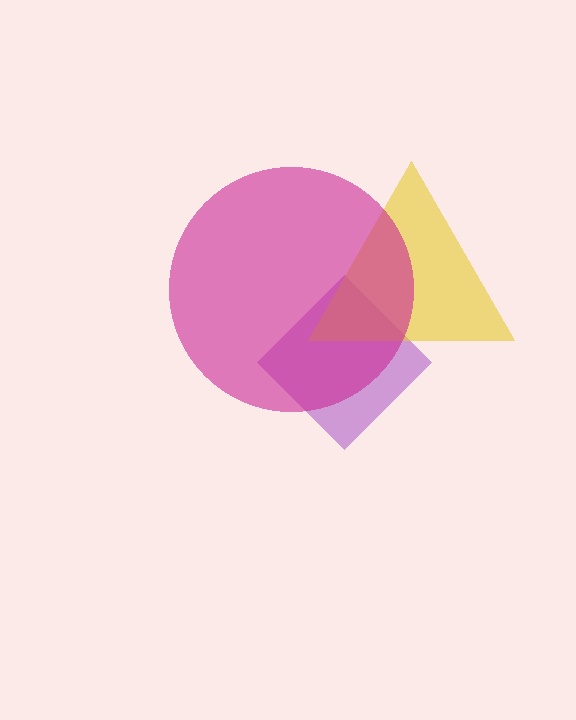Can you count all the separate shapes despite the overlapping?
Yes, there are 3 separate shapes.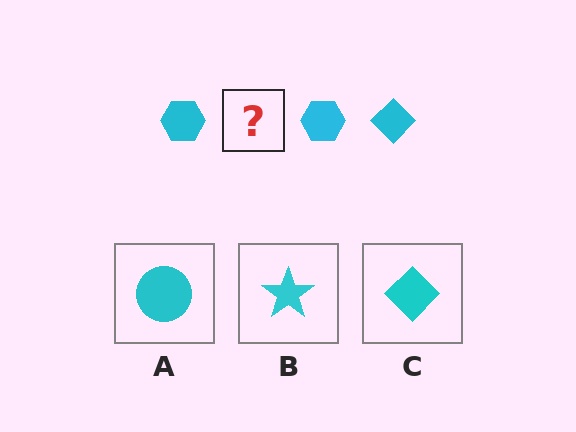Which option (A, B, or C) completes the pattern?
C.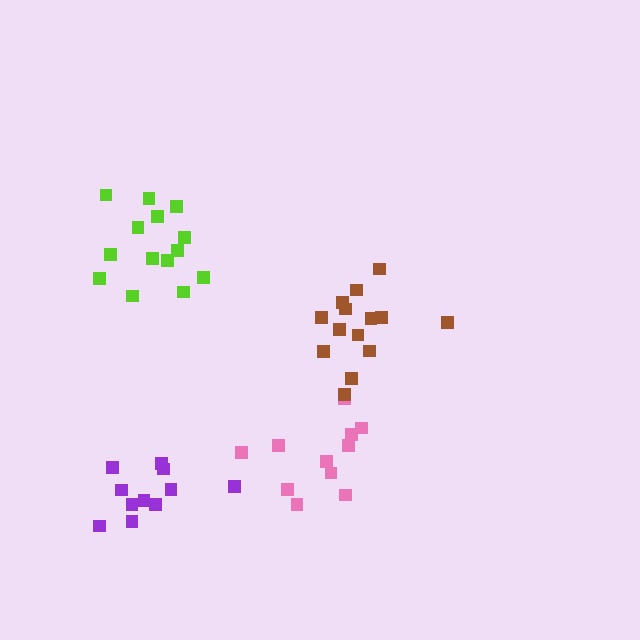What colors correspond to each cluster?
The clusters are colored: pink, purple, brown, lime.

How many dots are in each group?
Group 1: 11 dots, Group 2: 11 dots, Group 3: 14 dots, Group 4: 14 dots (50 total).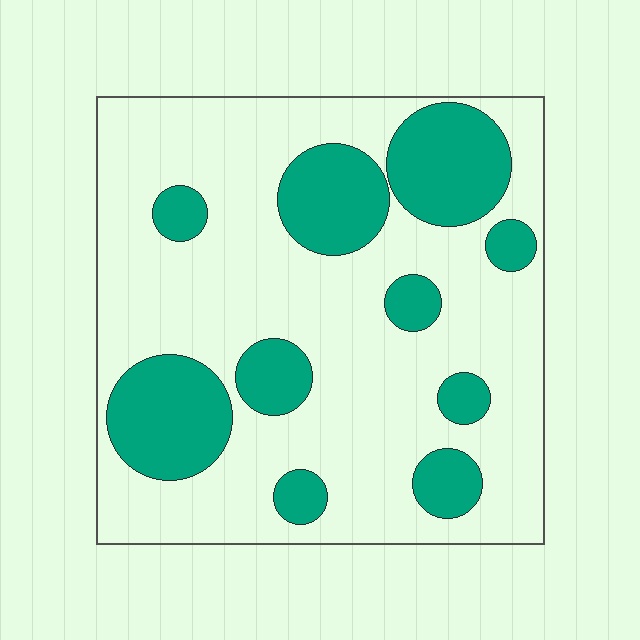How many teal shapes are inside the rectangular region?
10.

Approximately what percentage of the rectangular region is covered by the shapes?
Approximately 30%.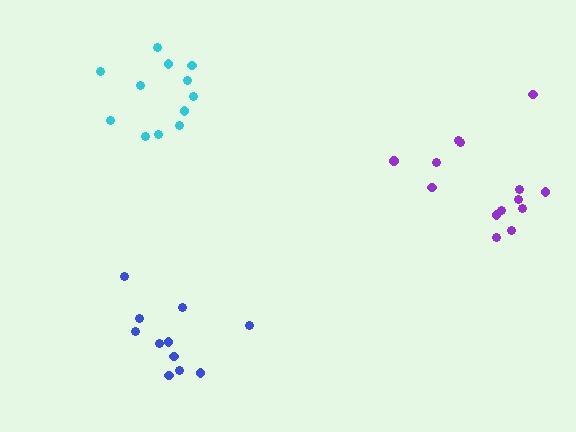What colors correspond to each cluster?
The clusters are colored: purple, blue, cyan.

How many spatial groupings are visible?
There are 3 spatial groupings.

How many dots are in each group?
Group 1: 14 dots, Group 2: 11 dots, Group 3: 12 dots (37 total).